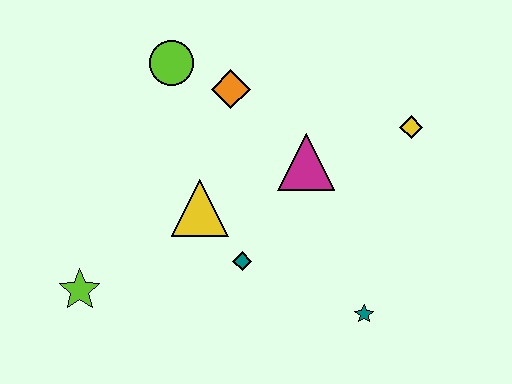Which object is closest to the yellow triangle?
The teal diamond is closest to the yellow triangle.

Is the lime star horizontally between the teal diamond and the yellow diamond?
No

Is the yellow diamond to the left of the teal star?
No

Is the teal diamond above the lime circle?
No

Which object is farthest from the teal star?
The lime circle is farthest from the teal star.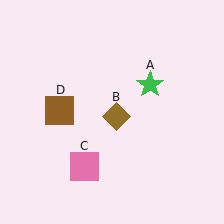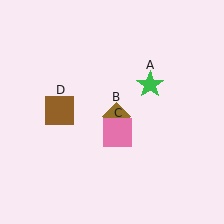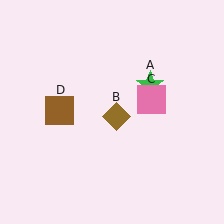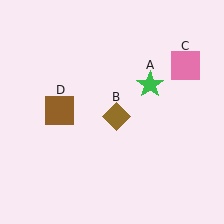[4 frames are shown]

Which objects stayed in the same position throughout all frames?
Green star (object A) and brown diamond (object B) and brown square (object D) remained stationary.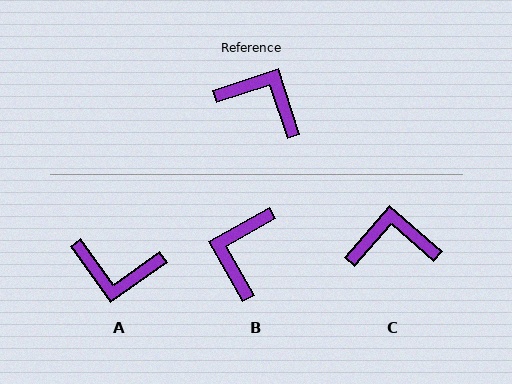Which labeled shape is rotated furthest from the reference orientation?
A, about 163 degrees away.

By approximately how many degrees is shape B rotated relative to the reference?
Approximately 101 degrees counter-clockwise.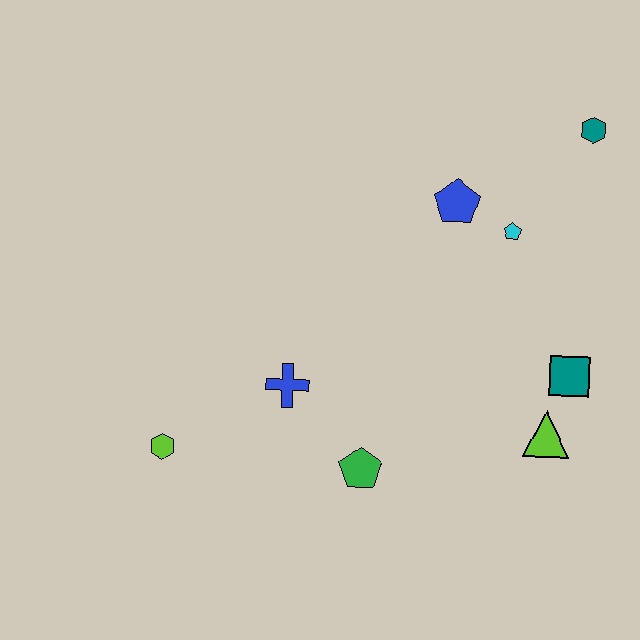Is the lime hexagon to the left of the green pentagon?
Yes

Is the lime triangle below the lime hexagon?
No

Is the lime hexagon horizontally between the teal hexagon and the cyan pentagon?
No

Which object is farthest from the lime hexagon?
The teal hexagon is farthest from the lime hexagon.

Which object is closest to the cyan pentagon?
The blue pentagon is closest to the cyan pentagon.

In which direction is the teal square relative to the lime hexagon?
The teal square is to the right of the lime hexagon.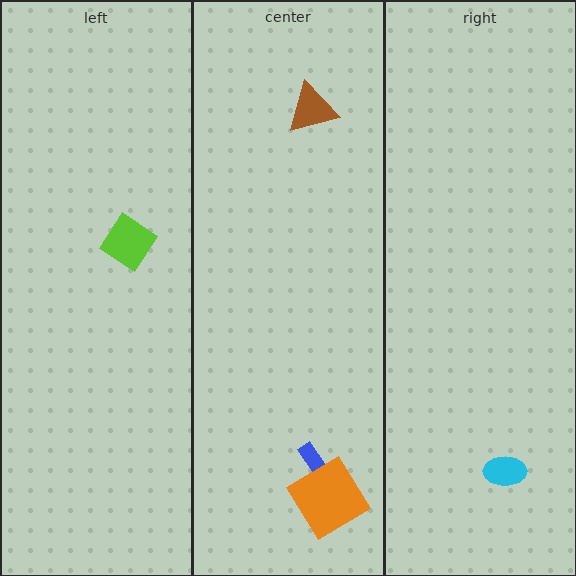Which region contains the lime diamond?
The left region.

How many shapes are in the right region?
1.